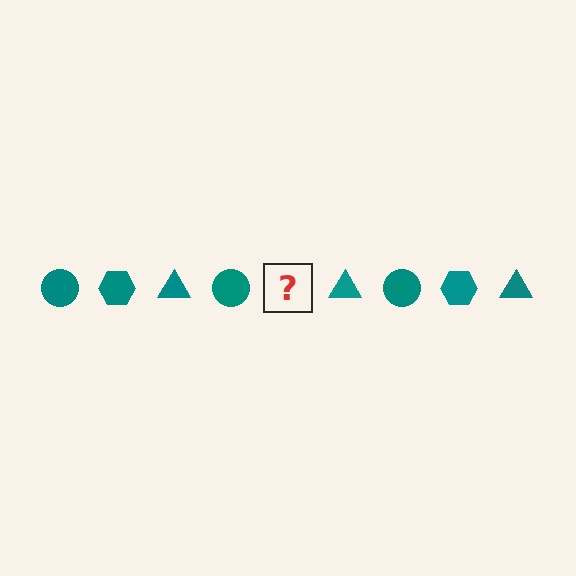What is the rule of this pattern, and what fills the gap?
The rule is that the pattern cycles through circle, hexagon, triangle shapes in teal. The gap should be filled with a teal hexagon.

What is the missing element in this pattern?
The missing element is a teal hexagon.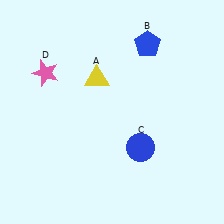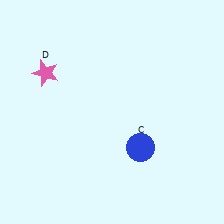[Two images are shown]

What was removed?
The yellow triangle (A), the blue pentagon (B) were removed in Image 2.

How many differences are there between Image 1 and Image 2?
There are 2 differences between the two images.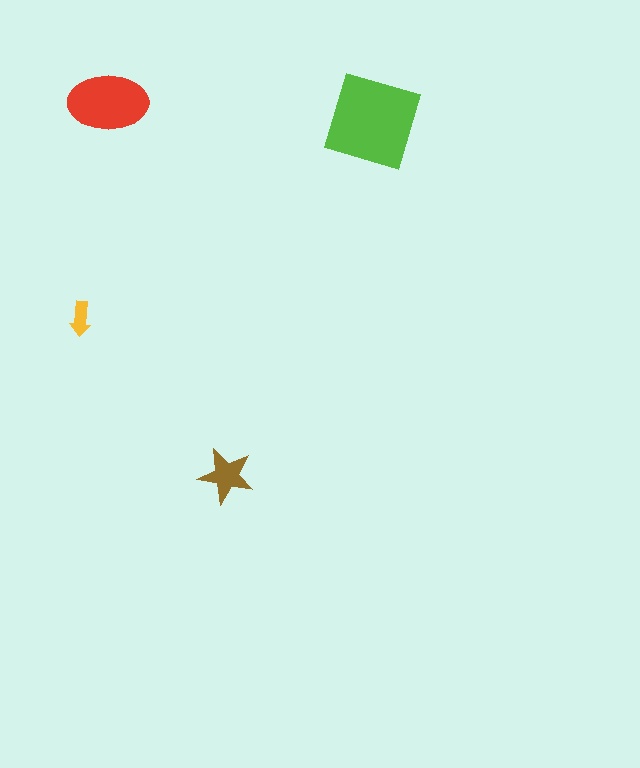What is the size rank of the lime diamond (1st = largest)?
1st.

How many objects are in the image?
There are 4 objects in the image.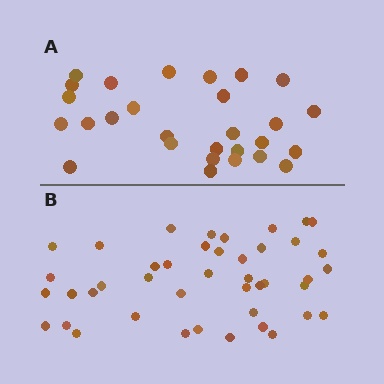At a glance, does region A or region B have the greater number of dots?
Region B (the bottom region) has more dots.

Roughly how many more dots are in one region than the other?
Region B has approximately 15 more dots than region A.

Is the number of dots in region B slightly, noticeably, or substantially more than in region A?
Region B has substantially more. The ratio is roughly 1.5 to 1.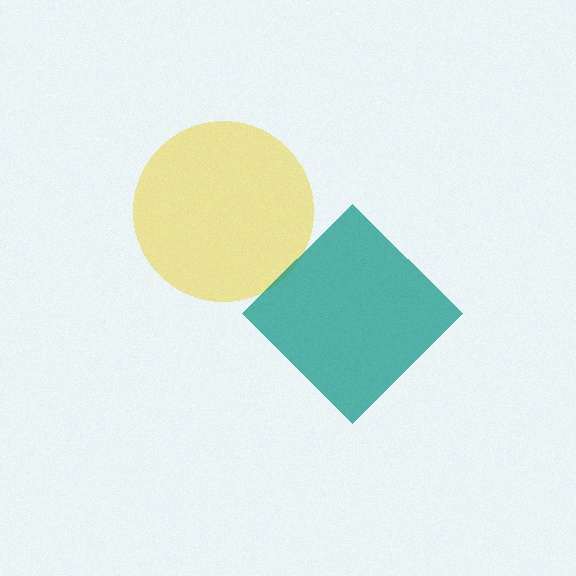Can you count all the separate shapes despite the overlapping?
Yes, there are 2 separate shapes.